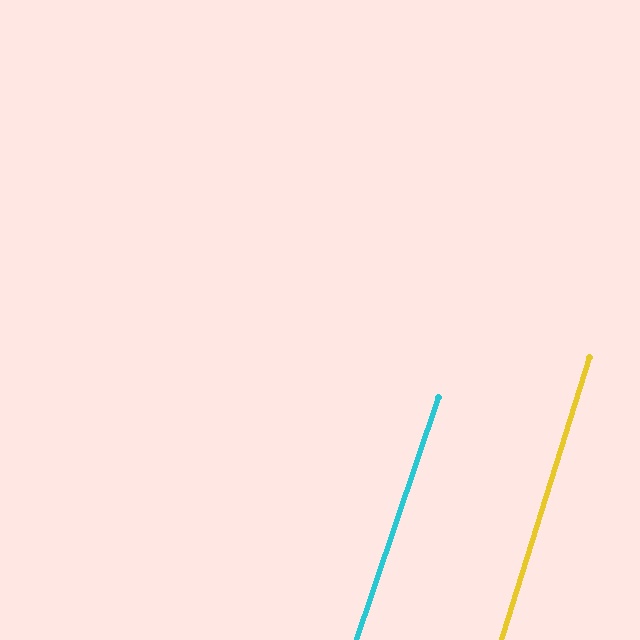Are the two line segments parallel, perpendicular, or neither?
Parallel — their directions differ by only 1.3°.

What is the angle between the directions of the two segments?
Approximately 1 degree.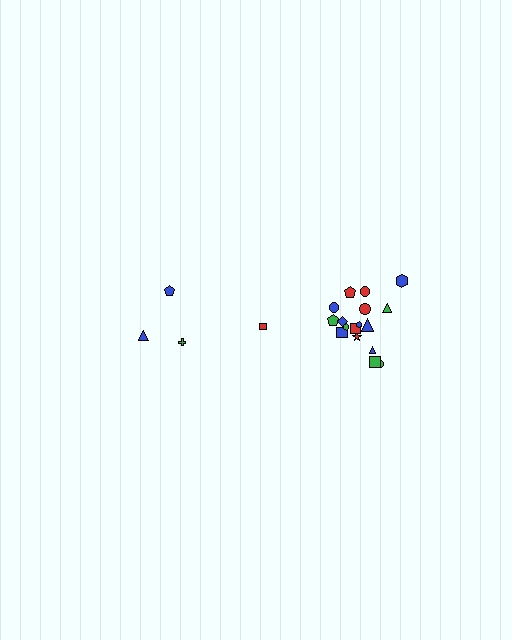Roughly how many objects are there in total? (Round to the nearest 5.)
Roughly 20 objects in total.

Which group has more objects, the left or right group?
The right group.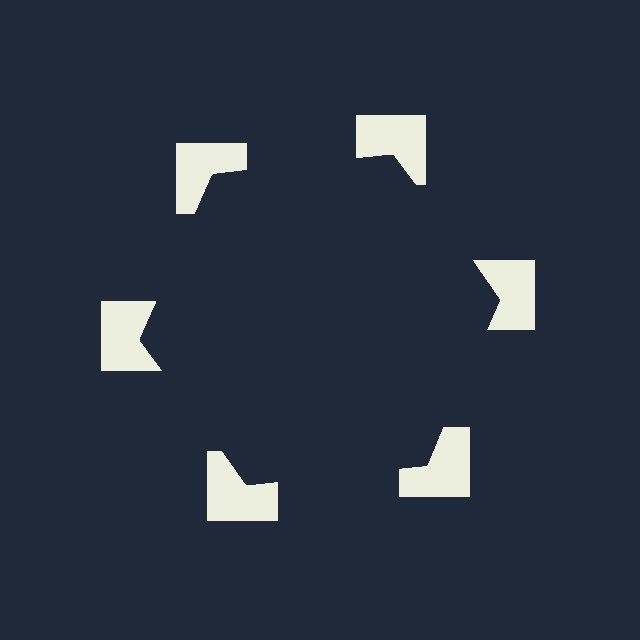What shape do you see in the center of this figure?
An illusory hexagon — its edges are inferred from the aligned wedge cuts in the notched squares, not physically drawn.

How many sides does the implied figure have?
6 sides.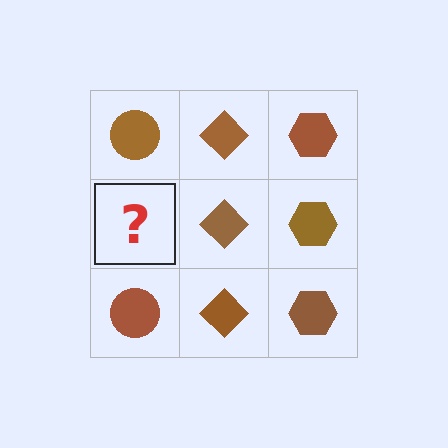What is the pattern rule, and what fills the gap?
The rule is that each column has a consistent shape. The gap should be filled with a brown circle.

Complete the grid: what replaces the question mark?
The question mark should be replaced with a brown circle.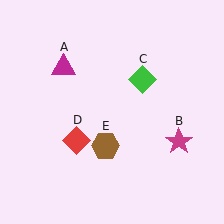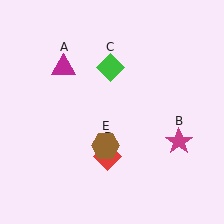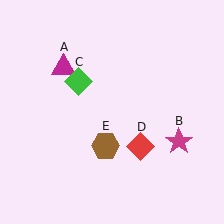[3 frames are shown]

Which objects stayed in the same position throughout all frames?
Magenta triangle (object A) and magenta star (object B) and brown hexagon (object E) remained stationary.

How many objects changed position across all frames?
2 objects changed position: green diamond (object C), red diamond (object D).